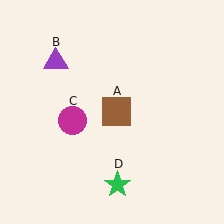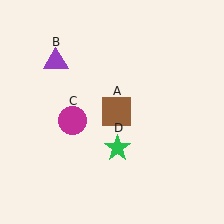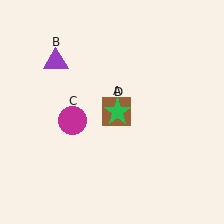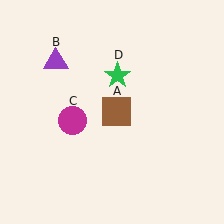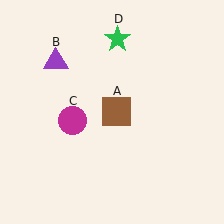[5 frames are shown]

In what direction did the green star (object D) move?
The green star (object D) moved up.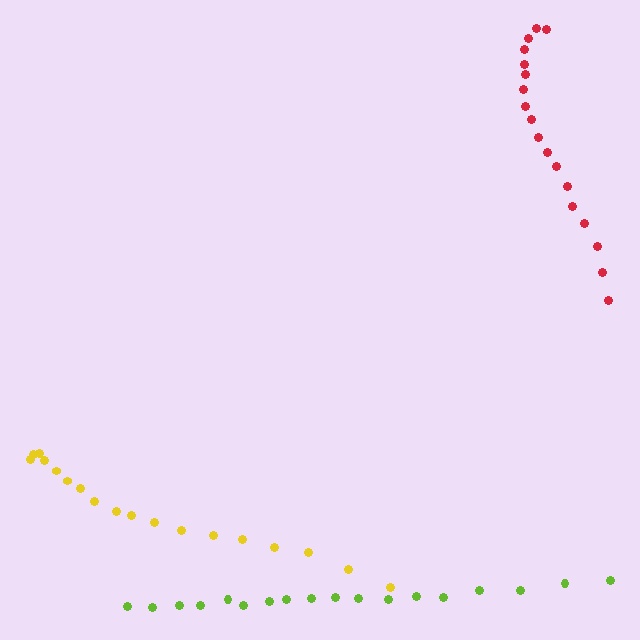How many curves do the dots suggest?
There are 3 distinct paths.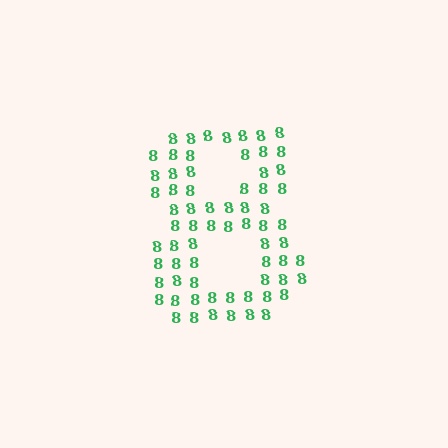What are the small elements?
The small elements are digit 8's.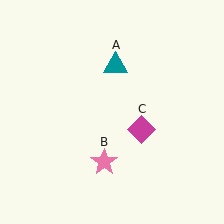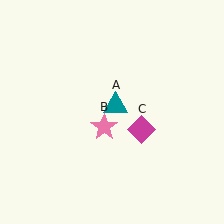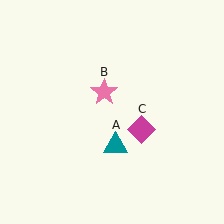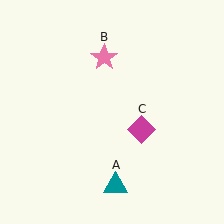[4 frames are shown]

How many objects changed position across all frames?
2 objects changed position: teal triangle (object A), pink star (object B).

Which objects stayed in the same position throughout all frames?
Magenta diamond (object C) remained stationary.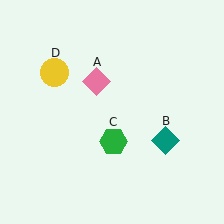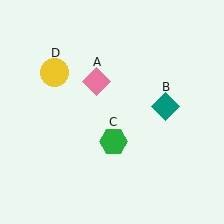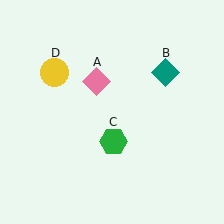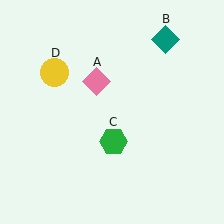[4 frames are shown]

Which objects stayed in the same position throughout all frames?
Pink diamond (object A) and green hexagon (object C) and yellow circle (object D) remained stationary.